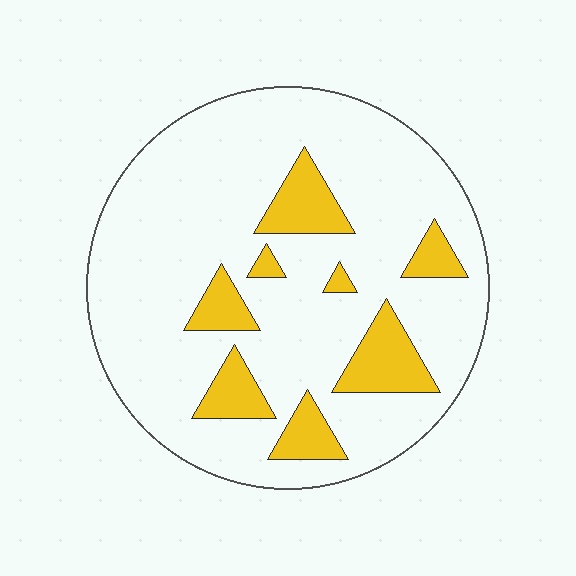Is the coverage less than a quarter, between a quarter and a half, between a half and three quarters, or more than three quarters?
Less than a quarter.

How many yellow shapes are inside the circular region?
8.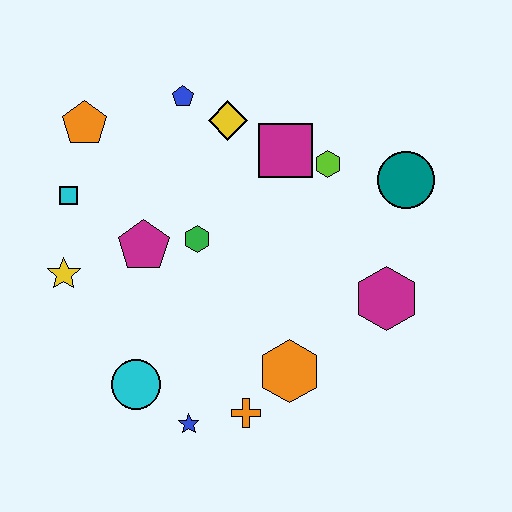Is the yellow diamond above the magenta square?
Yes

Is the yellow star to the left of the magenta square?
Yes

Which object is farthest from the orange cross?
The orange pentagon is farthest from the orange cross.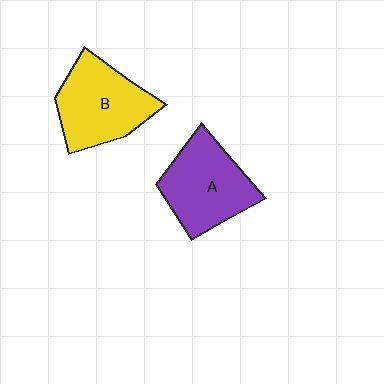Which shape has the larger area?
Shape B (yellow).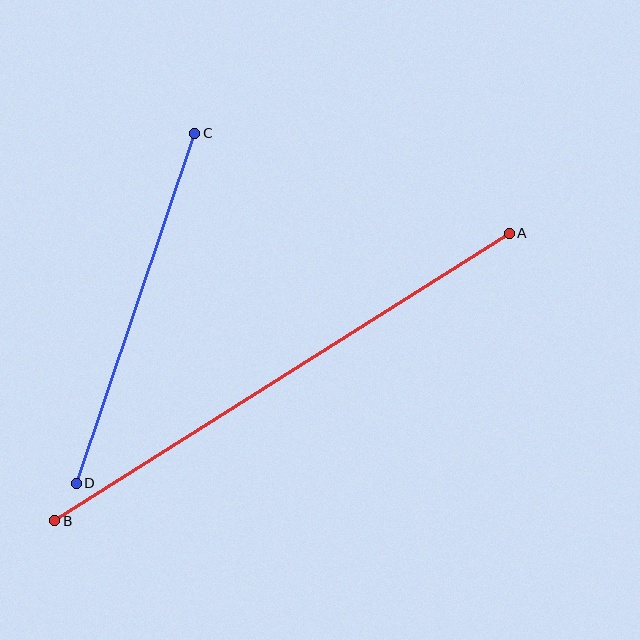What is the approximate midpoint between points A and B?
The midpoint is at approximately (282, 377) pixels.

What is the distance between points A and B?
The distance is approximately 538 pixels.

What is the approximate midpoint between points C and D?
The midpoint is at approximately (136, 308) pixels.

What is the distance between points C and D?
The distance is approximately 369 pixels.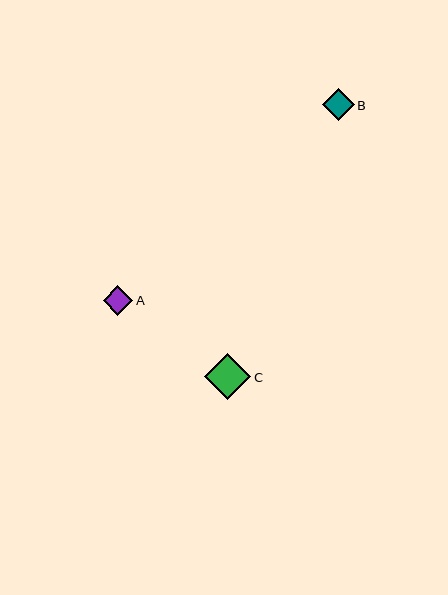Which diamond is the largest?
Diamond C is the largest with a size of approximately 46 pixels.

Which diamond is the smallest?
Diamond A is the smallest with a size of approximately 30 pixels.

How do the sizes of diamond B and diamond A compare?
Diamond B and diamond A are approximately the same size.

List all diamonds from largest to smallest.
From largest to smallest: C, B, A.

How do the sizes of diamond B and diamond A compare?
Diamond B and diamond A are approximately the same size.